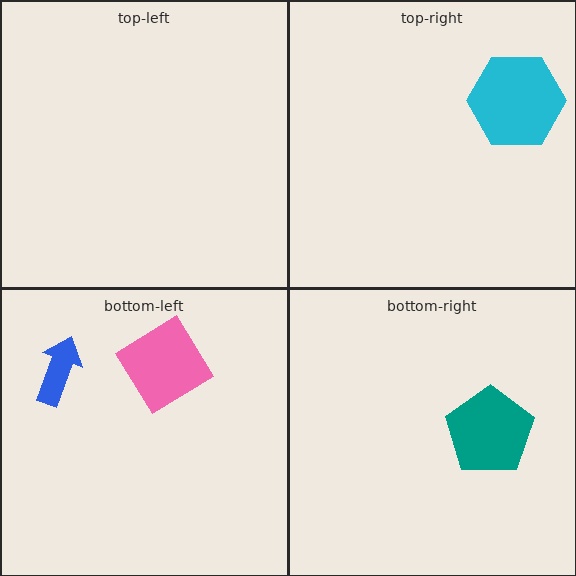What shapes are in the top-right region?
The cyan hexagon.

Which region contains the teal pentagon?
The bottom-right region.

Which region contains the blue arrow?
The bottom-left region.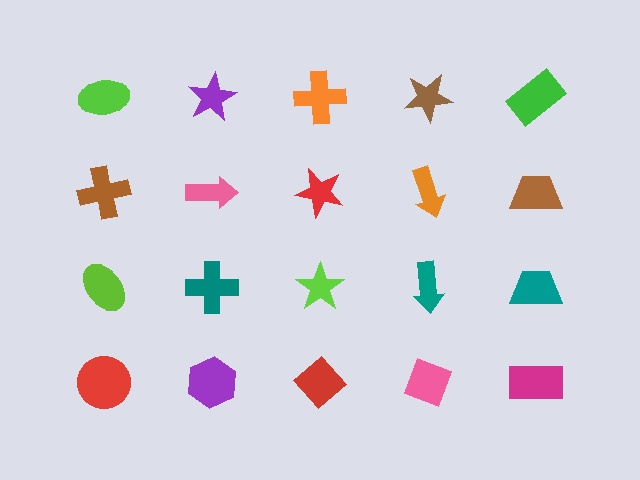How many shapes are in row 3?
5 shapes.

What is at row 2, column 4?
An orange arrow.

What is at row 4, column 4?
A pink diamond.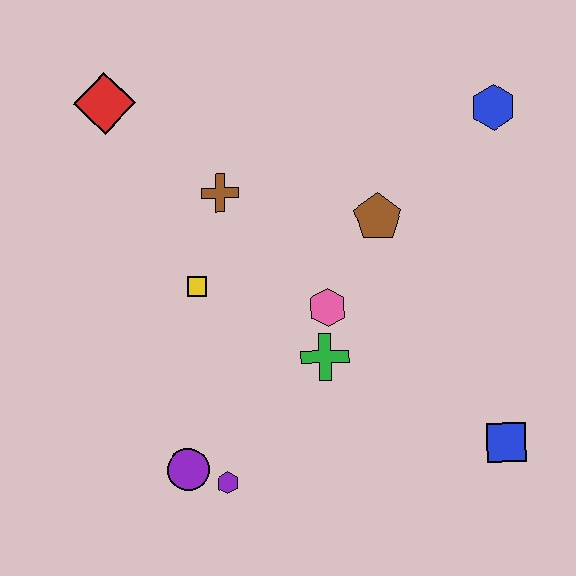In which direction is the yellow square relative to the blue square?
The yellow square is to the left of the blue square.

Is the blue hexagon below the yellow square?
No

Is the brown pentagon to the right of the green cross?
Yes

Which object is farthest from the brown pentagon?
The purple circle is farthest from the brown pentagon.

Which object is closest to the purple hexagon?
The purple circle is closest to the purple hexagon.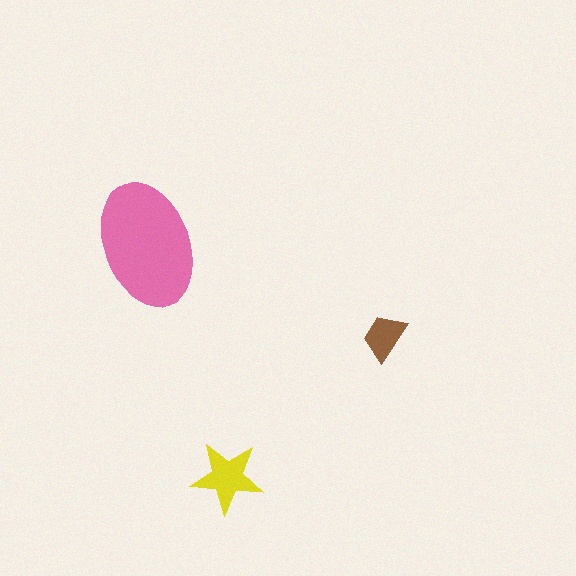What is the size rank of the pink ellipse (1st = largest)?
1st.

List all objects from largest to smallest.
The pink ellipse, the yellow star, the brown trapezoid.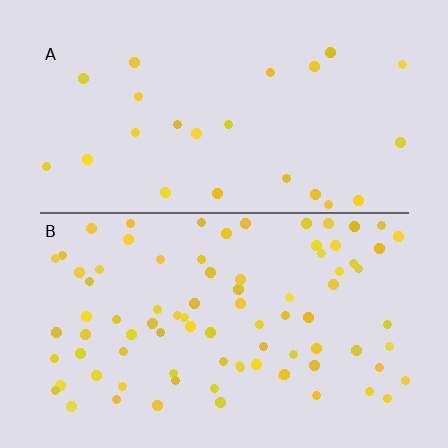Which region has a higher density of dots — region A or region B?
B (the bottom).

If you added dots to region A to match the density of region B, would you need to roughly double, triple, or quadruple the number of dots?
Approximately triple.